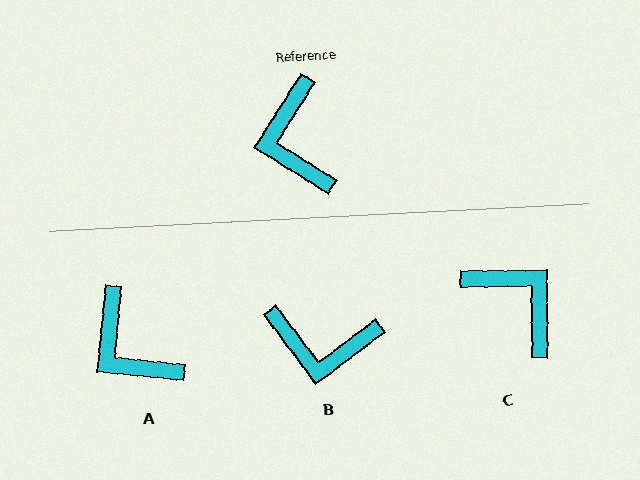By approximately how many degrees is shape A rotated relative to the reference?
Approximately 27 degrees counter-clockwise.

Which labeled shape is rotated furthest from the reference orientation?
C, about 147 degrees away.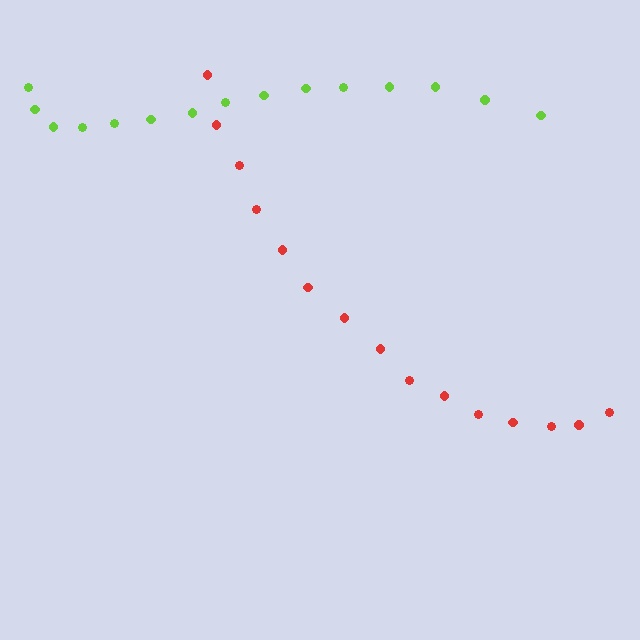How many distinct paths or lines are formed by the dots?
There are 2 distinct paths.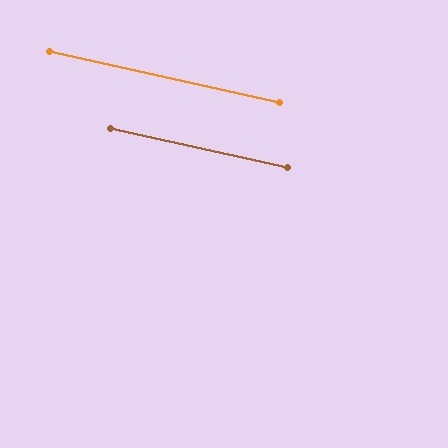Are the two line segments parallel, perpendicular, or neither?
Parallel — their directions differ by only 0.0°.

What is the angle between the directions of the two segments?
Approximately 0 degrees.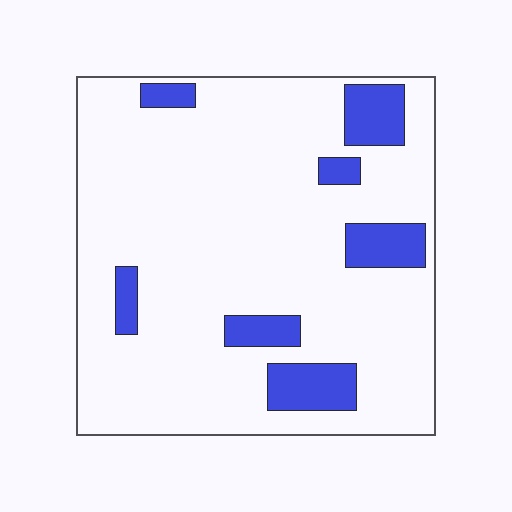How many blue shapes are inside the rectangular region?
7.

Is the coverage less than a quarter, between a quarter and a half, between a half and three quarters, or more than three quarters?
Less than a quarter.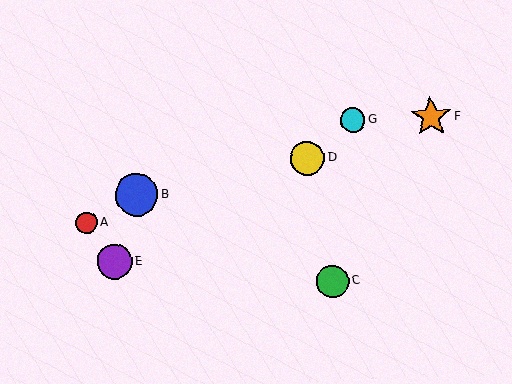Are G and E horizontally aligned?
No, G is at y≈120 and E is at y≈262.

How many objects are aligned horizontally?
2 objects (F, G) are aligned horizontally.